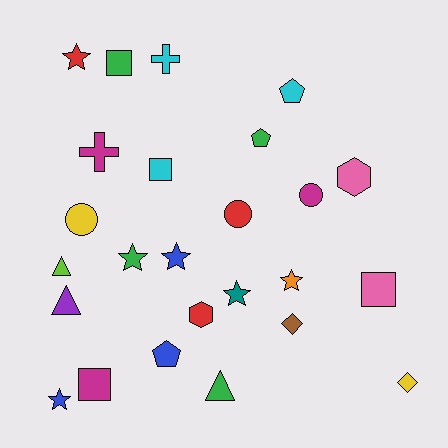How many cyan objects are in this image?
There are 3 cyan objects.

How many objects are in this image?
There are 25 objects.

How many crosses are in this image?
There are 2 crosses.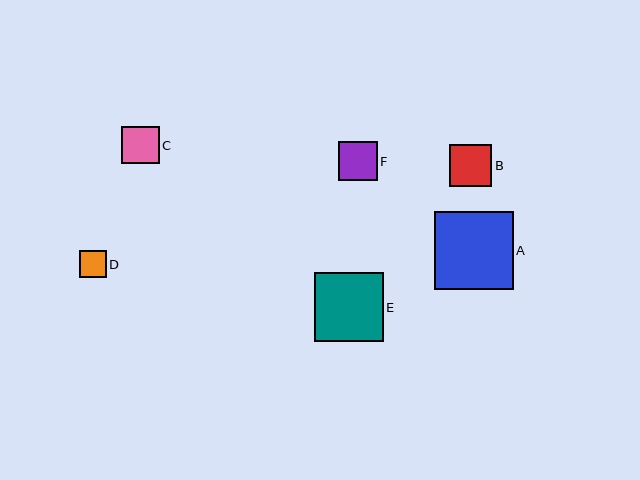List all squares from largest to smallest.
From largest to smallest: A, E, B, F, C, D.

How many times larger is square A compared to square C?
Square A is approximately 2.1 times the size of square C.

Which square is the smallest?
Square D is the smallest with a size of approximately 27 pixels.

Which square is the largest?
Square A is the largest with a size of approximately 79 pixels.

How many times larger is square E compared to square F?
Square E is approximately 1.8 times the size of square F.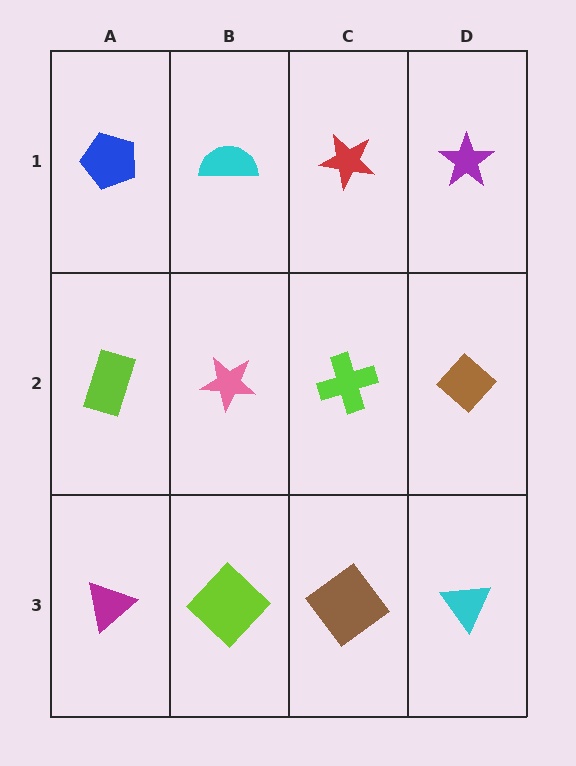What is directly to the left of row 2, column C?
A pink star.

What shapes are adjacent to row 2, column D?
A purple star (row 1, column D), a cyan triangle (row 3, column D), a lime cross (row 2, column C).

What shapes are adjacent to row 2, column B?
A cyan semicircle (row 1, column B), a lime diamond (row 3, column B), a lime rectangle (row 2, column A), a lime cross (row 2, column C).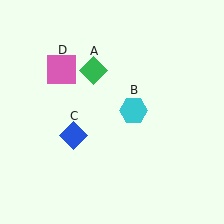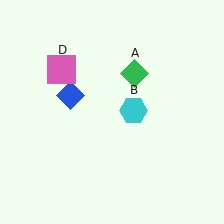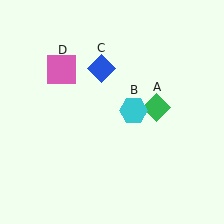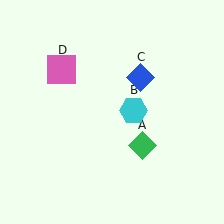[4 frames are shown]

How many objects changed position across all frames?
2 objects changed position: green diamond (object A), blue diamond (object C).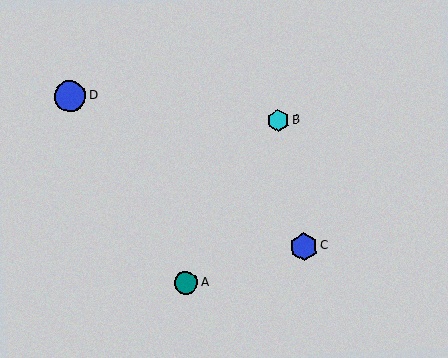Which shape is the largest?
The blue circle (labeled D) is the largest.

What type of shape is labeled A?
Shape A is a teal circle.